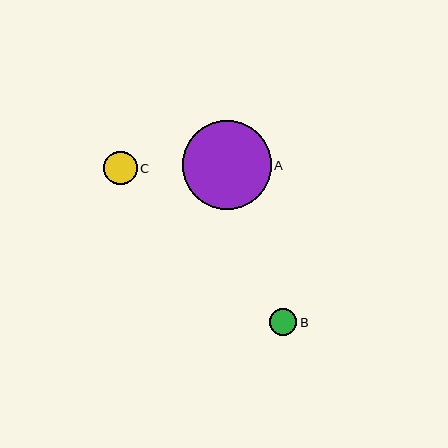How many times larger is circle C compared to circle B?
Circle C is approximately 1.2 times the size of circle B.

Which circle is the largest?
Circle A is the largest with a size of approximately 89 pixels.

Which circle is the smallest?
Circle B is the smallest with a size of approximately 27 pixels.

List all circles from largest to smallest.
From largest to smallest: A, C, B.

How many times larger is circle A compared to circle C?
Circle A is approximately 2.6 times the size of circle C.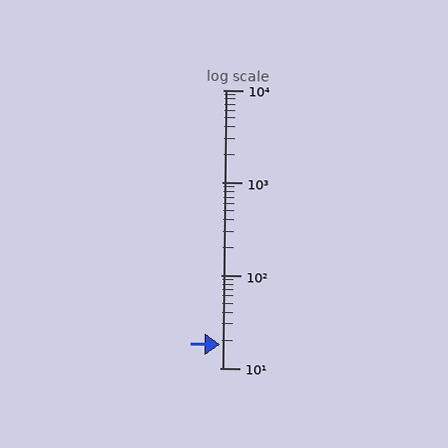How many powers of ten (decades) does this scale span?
The scale spans 3 decades, from 10 to 10000.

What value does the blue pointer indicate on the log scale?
The pointer indicates approximately 18.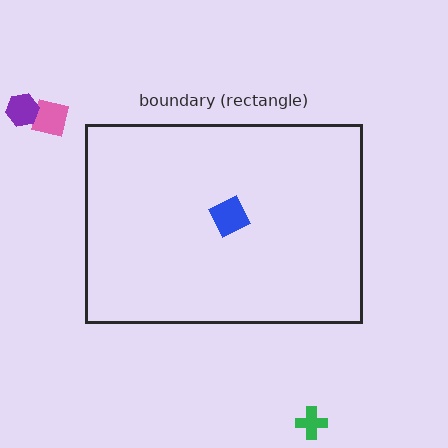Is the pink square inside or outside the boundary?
Outside.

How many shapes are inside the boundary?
1 inside, 3 outside.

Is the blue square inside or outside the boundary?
Inside.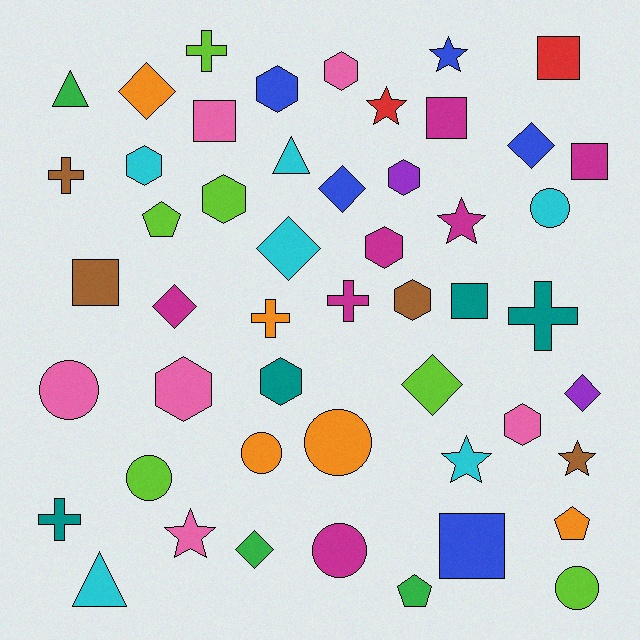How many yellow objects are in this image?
There are no yellow objects.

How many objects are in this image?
There are 50 objects.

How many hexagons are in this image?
There are 10 hexagons.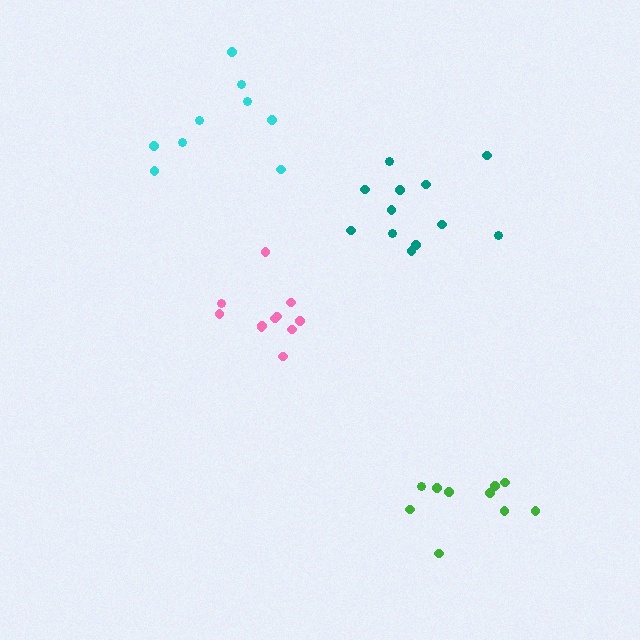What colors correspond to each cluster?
The clusters are colored: pink, teal, cyan, green.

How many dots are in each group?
Group 1: 11 dots, Group 2: 12 dots, Group 3: 9 dots, Group 4: 10 dots (42 total).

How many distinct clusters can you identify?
There are 4 distinct clusters.